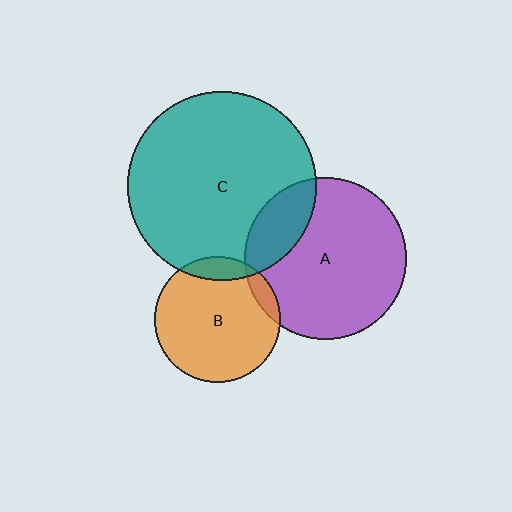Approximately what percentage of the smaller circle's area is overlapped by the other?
Approximately 10%.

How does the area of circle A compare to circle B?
Approximately 1.7 times.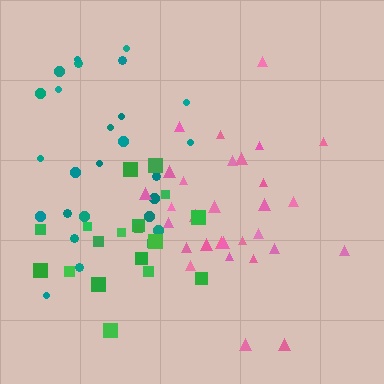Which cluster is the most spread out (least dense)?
Teal.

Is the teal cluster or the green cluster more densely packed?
Green.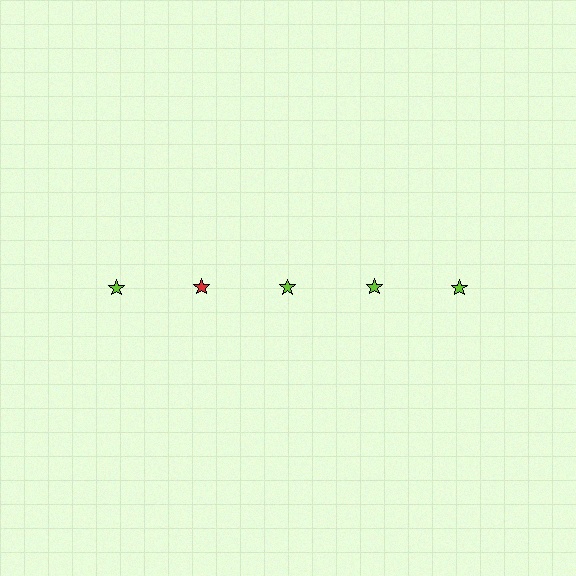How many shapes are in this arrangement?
There are 5 shapes arranged in a grid pattern.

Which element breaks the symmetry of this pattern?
The red star in the top row, second from left column breaks the symmetry. All other shapes are lime stars.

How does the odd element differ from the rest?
It has a different color: red instead of lime.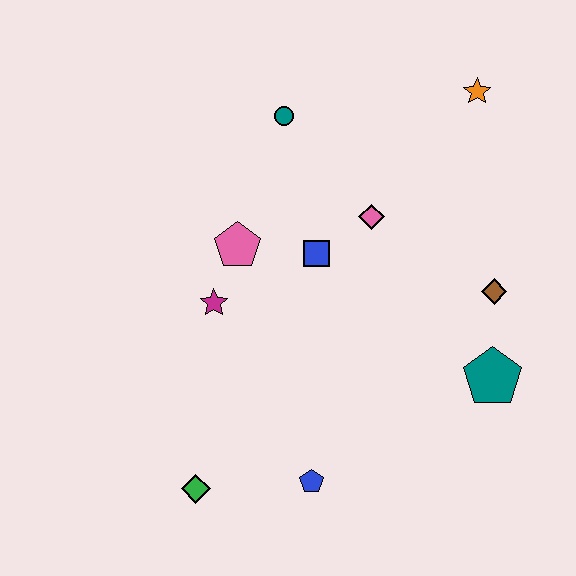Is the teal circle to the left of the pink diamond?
Yes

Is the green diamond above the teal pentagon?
No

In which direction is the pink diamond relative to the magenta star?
The pink diamond is to the right of the magenta star.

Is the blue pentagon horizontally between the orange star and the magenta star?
Yes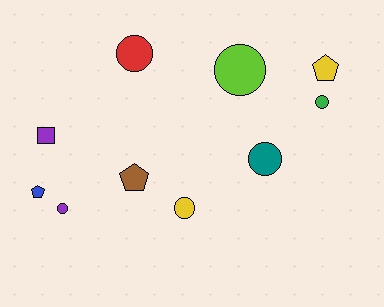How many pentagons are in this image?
There are 3 pentagons.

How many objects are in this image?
There are 10 objects.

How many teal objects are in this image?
There is 1 teal object.